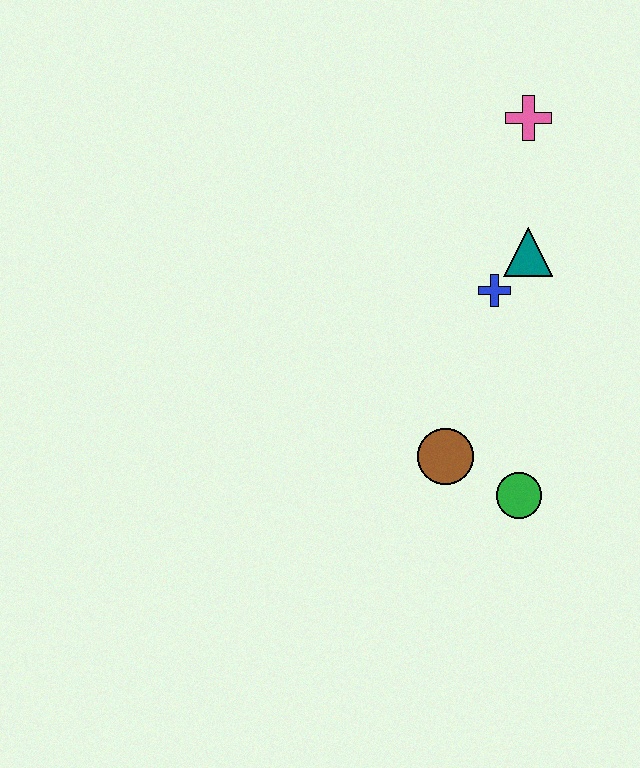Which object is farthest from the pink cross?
The green circle is farthest from the pink cross.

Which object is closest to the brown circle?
The green circle is closest to the brown circle.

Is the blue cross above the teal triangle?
No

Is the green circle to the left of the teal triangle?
Yes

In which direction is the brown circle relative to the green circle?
The brown circle is to the left of the green circle.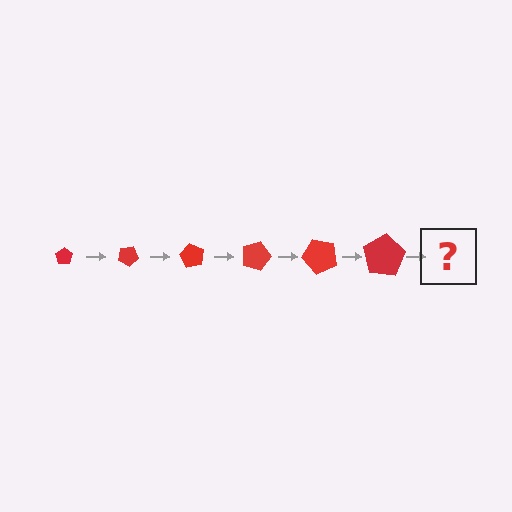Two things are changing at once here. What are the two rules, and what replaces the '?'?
The two rules are that the pentagon grows larger each step and it rotates 30 degrees each step. The '?' should be a pentagon, larger than the previous one and rotated 180 degrees from the start.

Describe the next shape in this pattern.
It should be a pentagon, larger than the previous one and rotated 180 degrees from the start.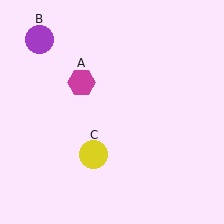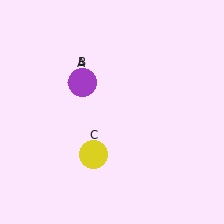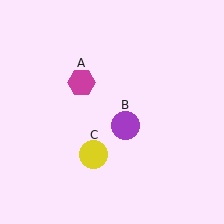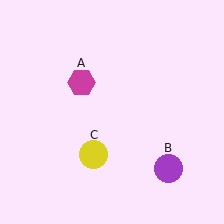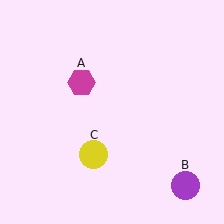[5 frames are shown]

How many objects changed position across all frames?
1 object changed position: purple circle (object B).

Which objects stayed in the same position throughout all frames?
Magenta hexagon (object A) and yellow circle (object C) remained stationary.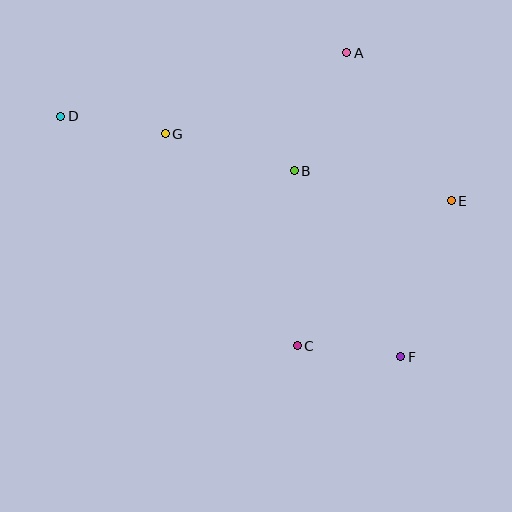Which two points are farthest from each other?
Points D and F are farthest from each other.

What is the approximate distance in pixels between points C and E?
The distance between C and E is approximately 212 pixels.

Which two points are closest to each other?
Points C and F are closest to each other.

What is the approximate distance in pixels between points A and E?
The distance between A and E is approximately 181 pixels.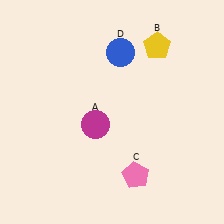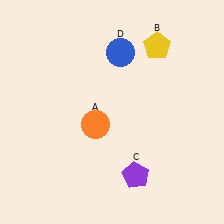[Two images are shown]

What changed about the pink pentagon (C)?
In Image 1, C is pink. In Image 2, it changed to purple.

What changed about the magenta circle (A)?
In Image 1, A is magenta. In Image 2, it changed to orange.